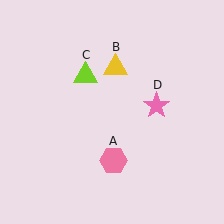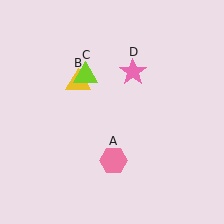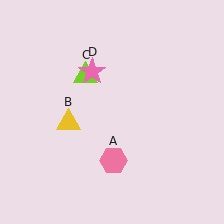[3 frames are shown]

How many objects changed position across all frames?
2 objects changed position: yellow triangle (object B), pink star (object D).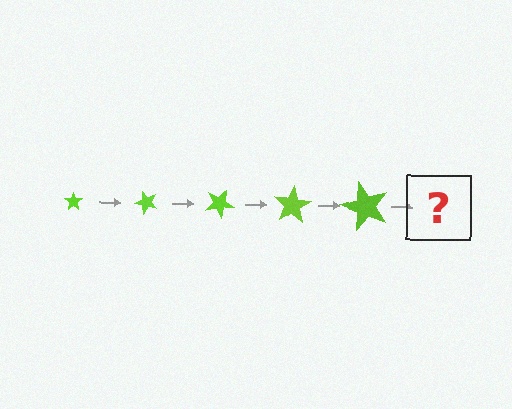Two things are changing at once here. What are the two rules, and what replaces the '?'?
The two rules are that the star grows larger each step and it rotates 50 degrees each step. The '?' should be a star, larger than the previous one and rotated 250 degrees from the start.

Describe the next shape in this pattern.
It should be a star, larger than the previous one and rotated 250 degrees from the start.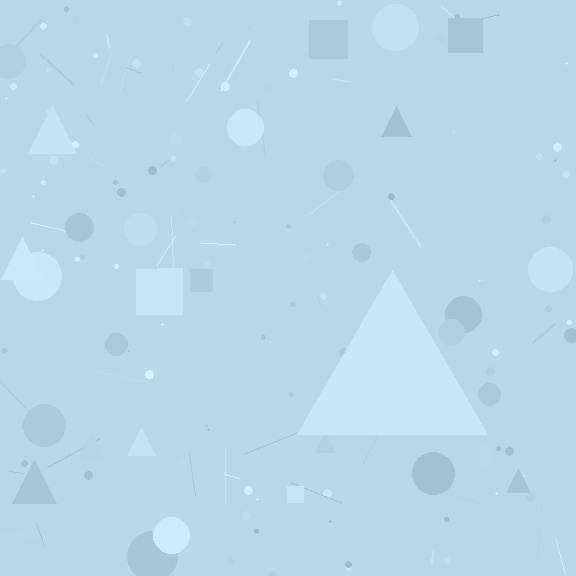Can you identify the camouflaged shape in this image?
The camouflaged shape is a triangle.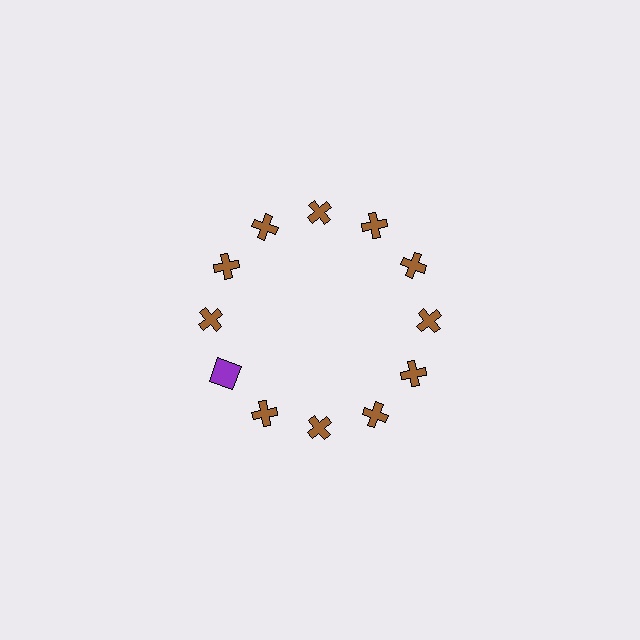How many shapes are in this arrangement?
There are 12 shapes arranged in a ring pattern.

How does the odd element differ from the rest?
It differs in both color (purple instead of brown) and shape (square instead of cross).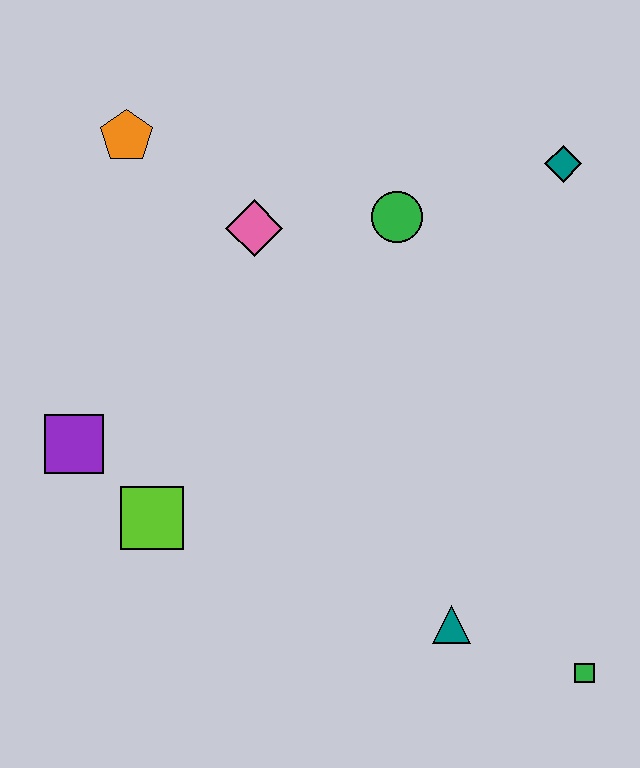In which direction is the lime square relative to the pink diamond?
The lime square is below the pink diamond.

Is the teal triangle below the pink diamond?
Yes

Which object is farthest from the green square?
The orange pentagon is farthest from the green square.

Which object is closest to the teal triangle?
The green square is closest to the teal triangle.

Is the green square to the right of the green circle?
Yes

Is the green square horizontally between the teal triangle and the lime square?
No